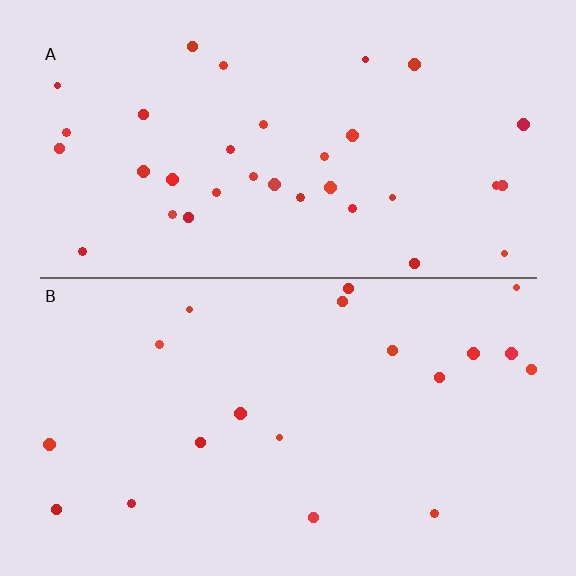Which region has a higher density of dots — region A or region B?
A (the top).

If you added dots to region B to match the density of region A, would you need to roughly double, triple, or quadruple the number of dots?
Approximately double.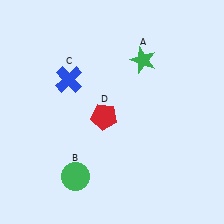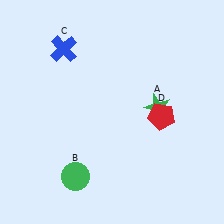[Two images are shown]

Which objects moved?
The objects that moved are: the green star (A), the blue cross (C), the red pentagon (D).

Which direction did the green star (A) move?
The green star (A) moved down.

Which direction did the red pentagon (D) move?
The red pentagon (D) moved right.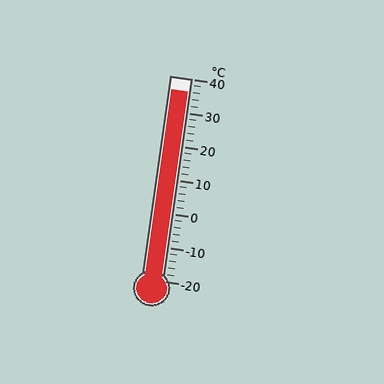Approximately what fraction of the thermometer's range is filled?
The thermometer is filled to approximately 95% of its range.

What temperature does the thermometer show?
The thermometer shows approximately 36°C.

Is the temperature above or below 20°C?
The temperature is above 20°C.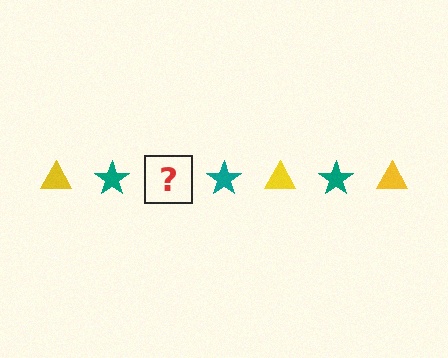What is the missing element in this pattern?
The missing element is a yellow triangle.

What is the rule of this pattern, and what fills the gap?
The rule is that the pattern alternates between yellow triangle and teal star. The gap should be filled with a yellow triangle.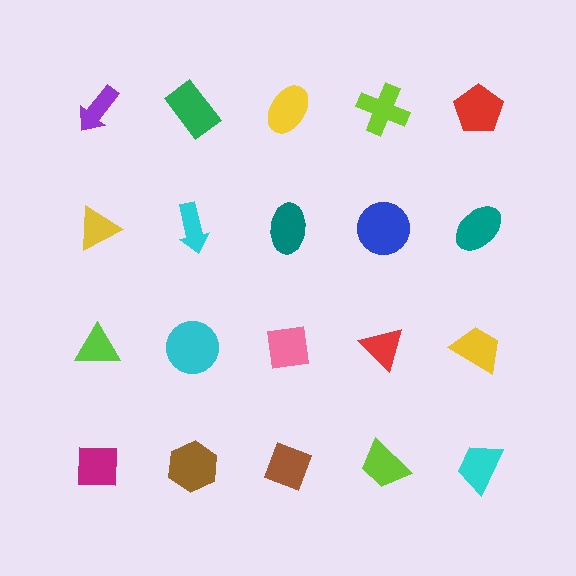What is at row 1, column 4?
A lime cross.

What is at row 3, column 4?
A red triangle.